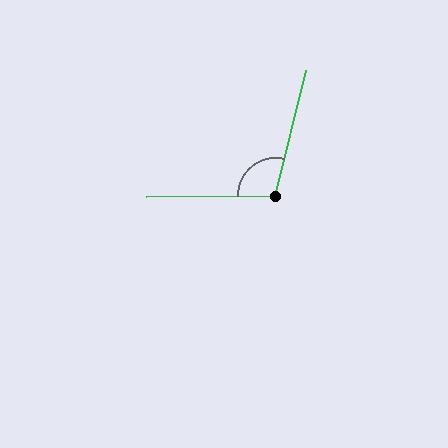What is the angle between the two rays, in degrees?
Approximately 105 degrees.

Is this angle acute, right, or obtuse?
It is obtuse.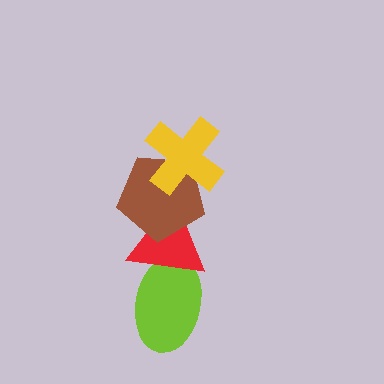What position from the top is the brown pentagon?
The brown pentagon is 2nd from the top.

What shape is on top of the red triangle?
The brown pentagon is on top of the red triangle.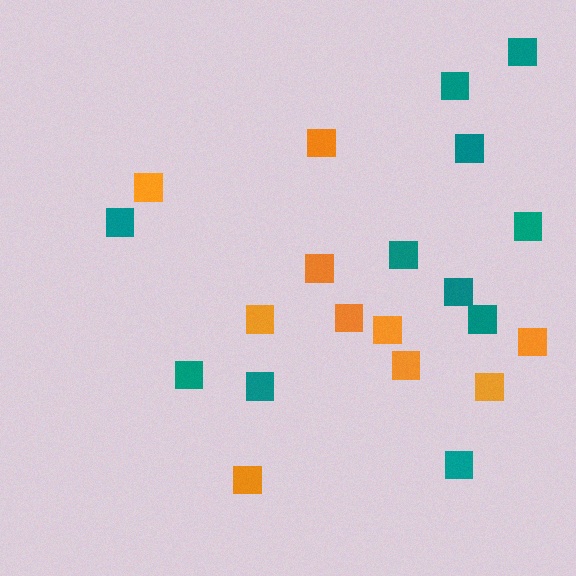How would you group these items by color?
There are 2 groups: one group of teal squares (11) and one group of orange squares (10).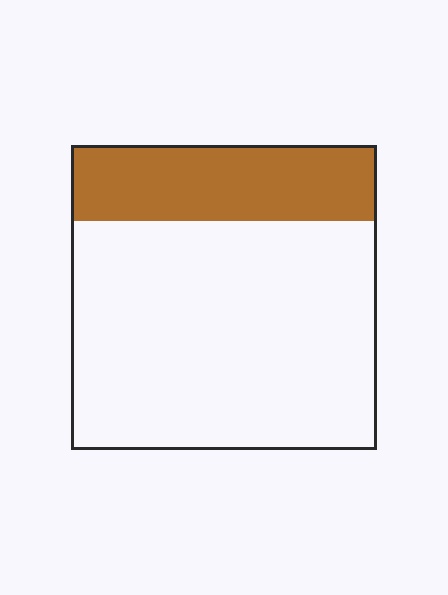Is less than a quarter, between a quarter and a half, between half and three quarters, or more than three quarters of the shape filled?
Less than a quarter.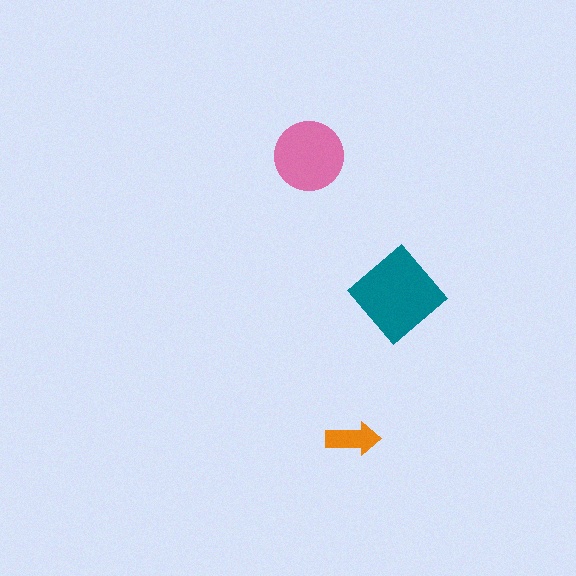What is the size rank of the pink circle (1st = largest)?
2nd.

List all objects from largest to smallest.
The teal diamond, the pink circle, the orange arrow.